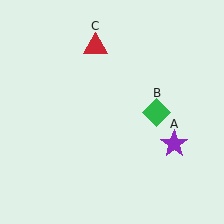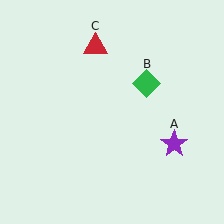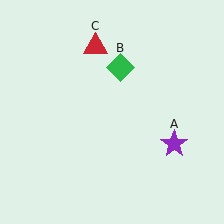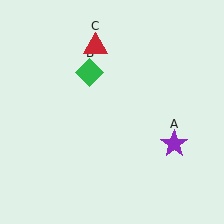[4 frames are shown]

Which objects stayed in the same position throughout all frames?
Purple star (object A) and red triangle (object C) remained stationary.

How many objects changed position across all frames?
1 object changed position: green diamond (object B).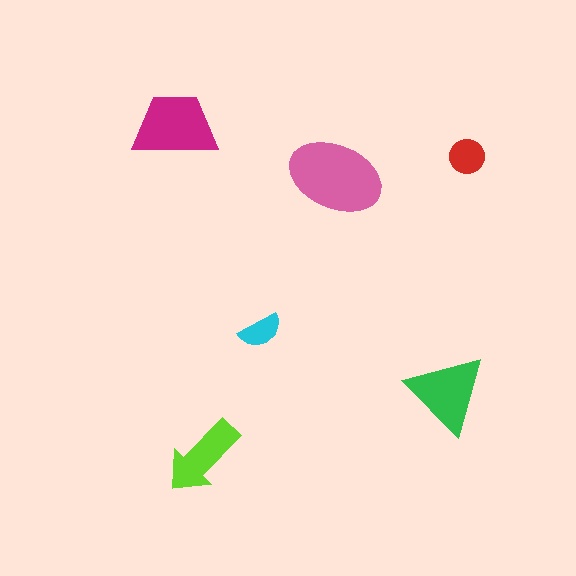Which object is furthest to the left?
The magenta trapezoid is leftmost.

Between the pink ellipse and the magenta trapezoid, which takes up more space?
The pink ellipse.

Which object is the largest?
The pink ellipse.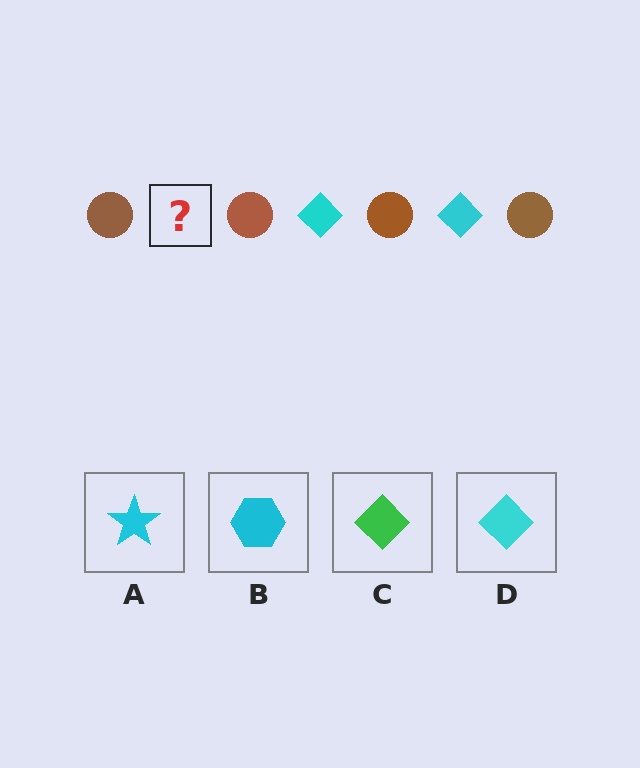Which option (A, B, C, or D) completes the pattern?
D.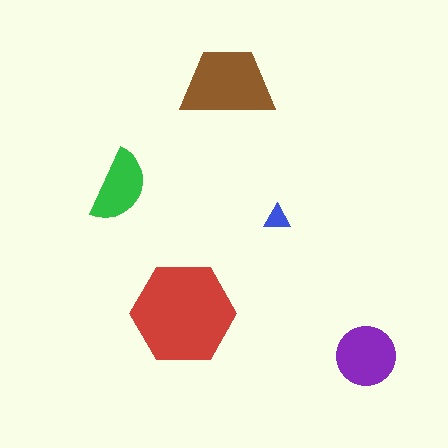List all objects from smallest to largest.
The blue triangle, the green semicircle, the purple circle, the brown trapezoid, the red hexagon.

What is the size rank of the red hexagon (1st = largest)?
1st.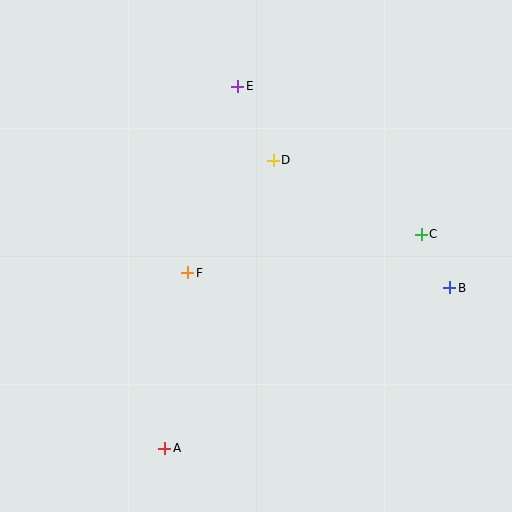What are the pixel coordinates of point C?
Point C is at (421, 234).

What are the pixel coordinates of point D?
Point D is at (273, 160).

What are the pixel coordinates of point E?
Point E is at (238, 86).